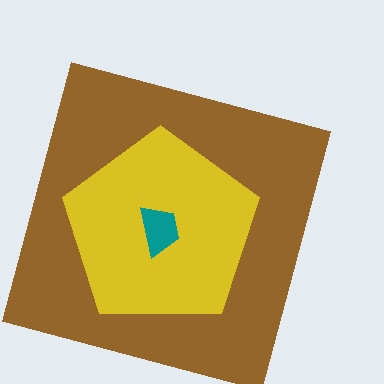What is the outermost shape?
The brown square.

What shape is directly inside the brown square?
The yellow pentagon.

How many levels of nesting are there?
3.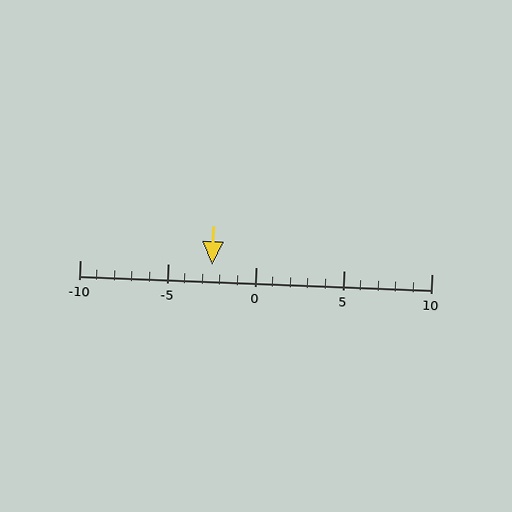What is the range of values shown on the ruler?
The ruler shows values from -10 to 10.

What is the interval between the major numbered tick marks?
The major tick marks are spaced 5 units apart.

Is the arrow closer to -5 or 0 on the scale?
The arrow is closer to 0.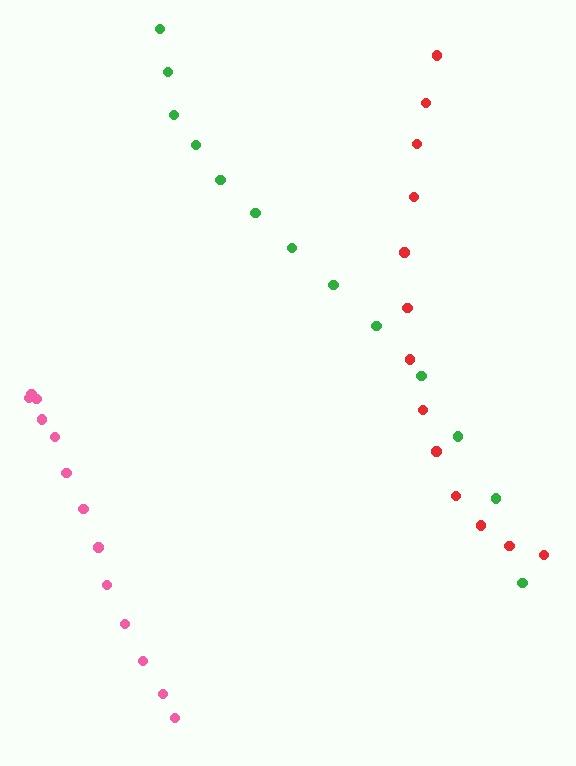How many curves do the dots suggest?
There are 3 distinct paths.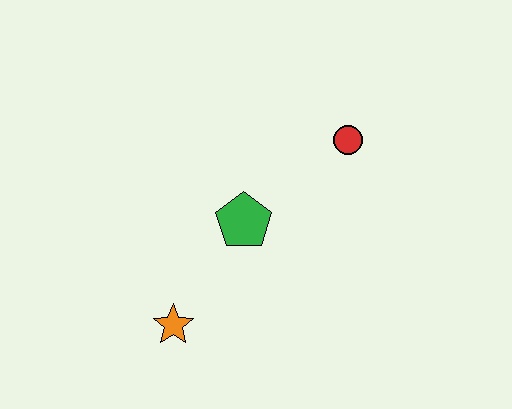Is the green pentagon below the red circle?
Yes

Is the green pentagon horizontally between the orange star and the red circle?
Yes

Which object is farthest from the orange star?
The red circle is farthest from the orange star.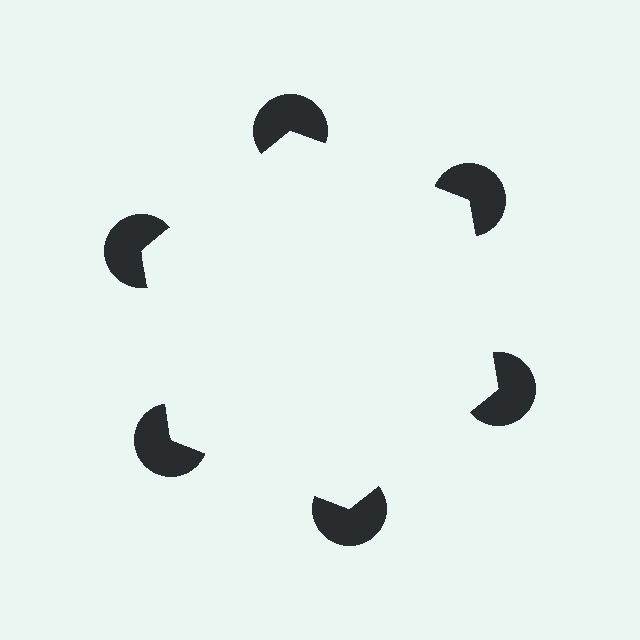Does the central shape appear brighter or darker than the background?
It typically appears slightly brighter than the background, even though no actual brightness change is drawn.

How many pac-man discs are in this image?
There are 6 — one at each vertex of the illusory hexagon.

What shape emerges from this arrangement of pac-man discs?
An illusory hexagon — its edges are inferred from the aligned wedge cuts in the pac-man discs, not physically drawn.